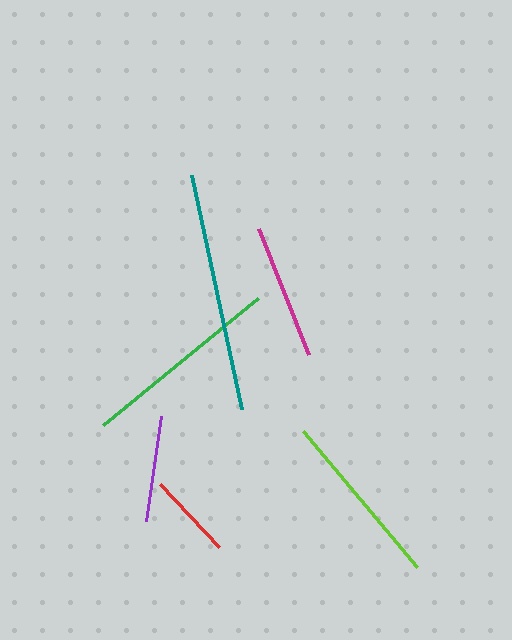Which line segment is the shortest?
The red line is the shortest at approximately 86 pixels.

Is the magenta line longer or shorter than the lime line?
The lime line is longer than the magenta line.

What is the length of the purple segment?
The purple segment is approximately 107 pixels long.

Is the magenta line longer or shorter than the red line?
The magenta line is longer than the red line.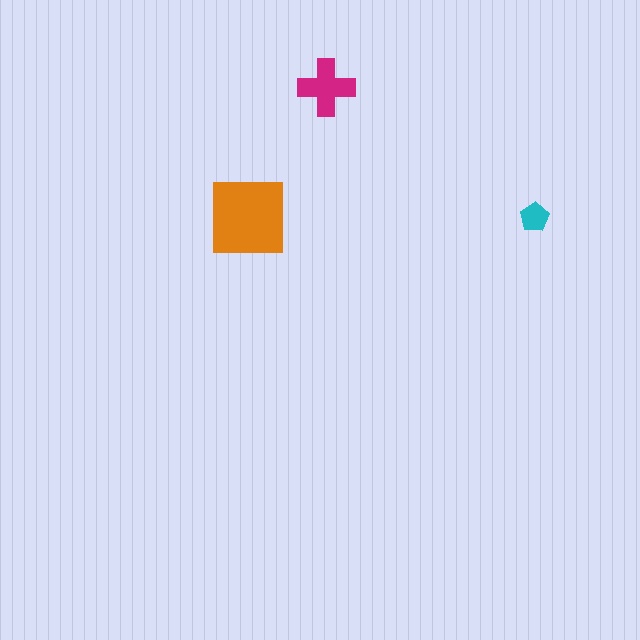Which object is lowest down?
The orange square is bottommost.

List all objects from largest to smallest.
The orange square, the magenta cross, the cyan pentagon.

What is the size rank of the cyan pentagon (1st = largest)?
3rd.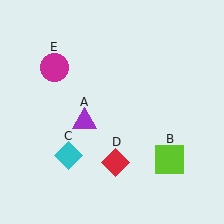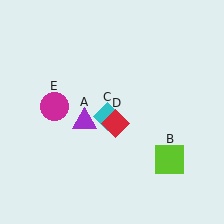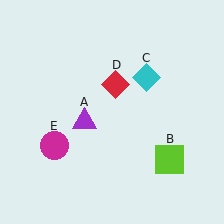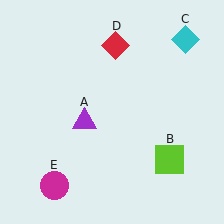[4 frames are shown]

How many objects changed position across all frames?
3 objects changed position: cyan diamond (object C), red diamond (object D), magenta circle (object E).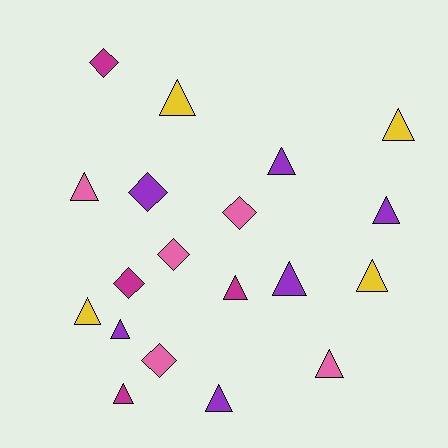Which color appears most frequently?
Purple, with 6 objects.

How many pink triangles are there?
There are 2 pink triangles.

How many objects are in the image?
There are 19 objects.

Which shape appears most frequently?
Triangle, with 13 objects.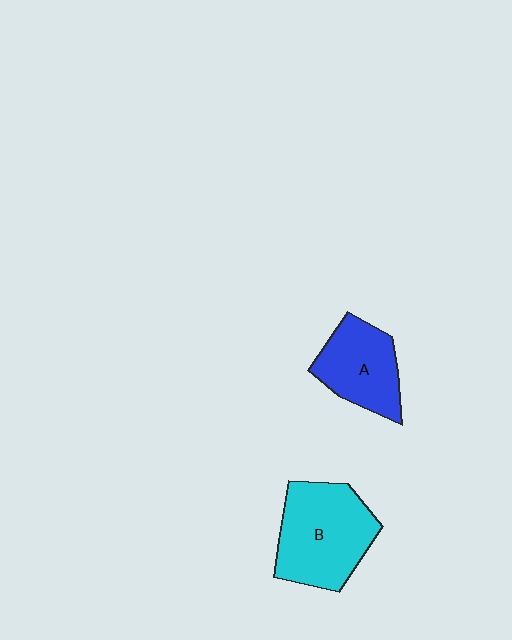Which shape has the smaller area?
Shape A (blue).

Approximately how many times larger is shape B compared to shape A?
Approximately 1.4 times.